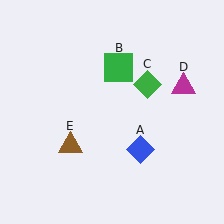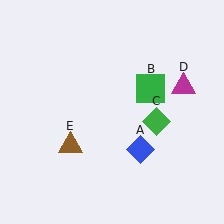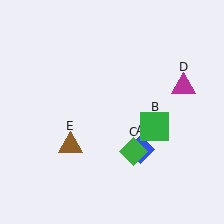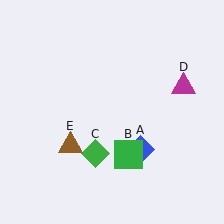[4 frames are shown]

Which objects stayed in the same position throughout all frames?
Blue diamond (object A) and magenta triangle (object D) and brown triangle (object E) remained stationary.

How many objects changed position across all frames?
2 objects changed position: green square (object B), green diamond (object C).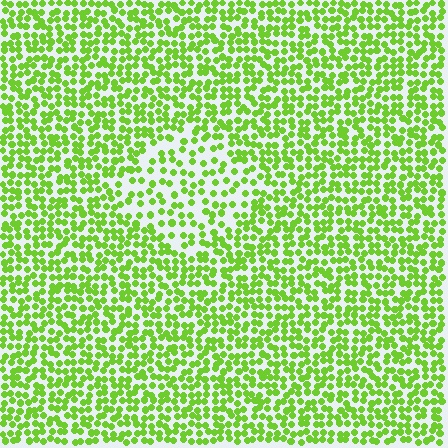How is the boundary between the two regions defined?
The boundary is defined by a change in element density (approximately 1.8x ratio). All elements are the same color, size, and shape.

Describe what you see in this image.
The image contains small lime elements arranged at two different densities. A diamond-shaped region is visible where the elements are less densely packed than the surrounding area.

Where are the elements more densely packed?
The elements are more densely packed outside the diamond boundary.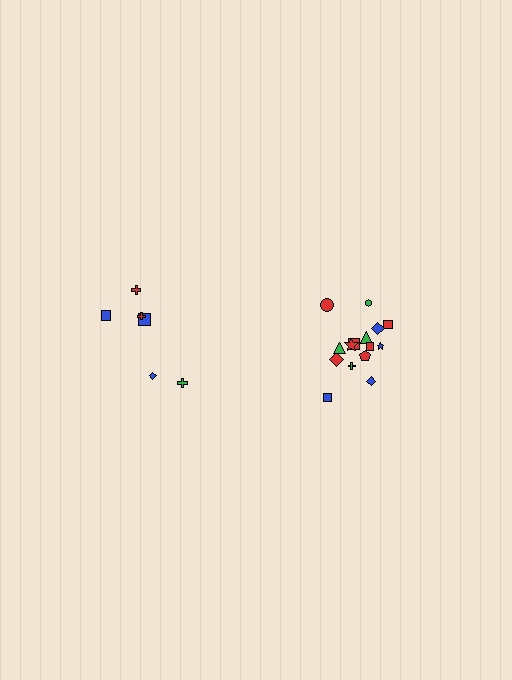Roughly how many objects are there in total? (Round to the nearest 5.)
Roughly 20 objects in total.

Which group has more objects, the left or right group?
The right group.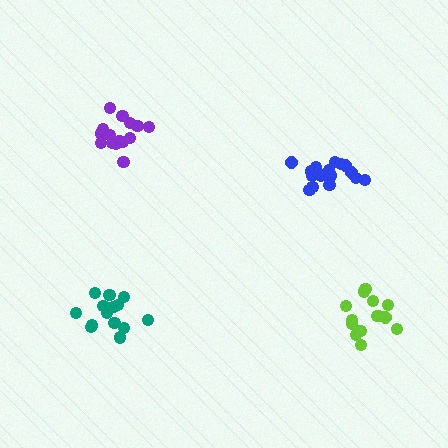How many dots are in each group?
Group 1: 14 dots, Group 2: 15 dots, Group 3: 18 dots, Group 4: 14 dots (61 total).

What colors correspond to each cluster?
The clusters are colored: teal, purple, blue, lime.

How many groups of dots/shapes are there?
There are 4 groups.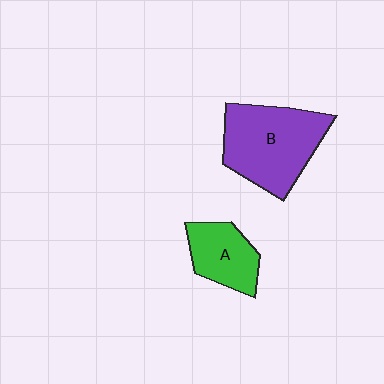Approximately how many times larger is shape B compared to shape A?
Approximately 1.8 times.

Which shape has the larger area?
Shape B (purple).